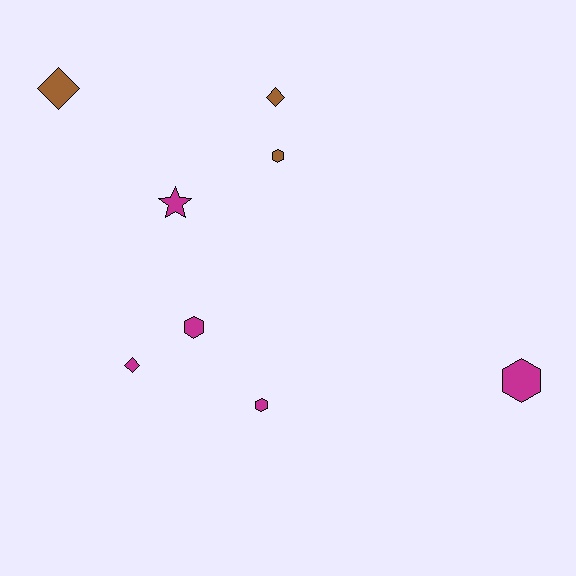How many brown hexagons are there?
There is 1 brown hexagon.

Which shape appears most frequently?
Hexagon, with 4 objects.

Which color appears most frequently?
Magenta, with 5 objects.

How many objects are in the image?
There are 8 objects.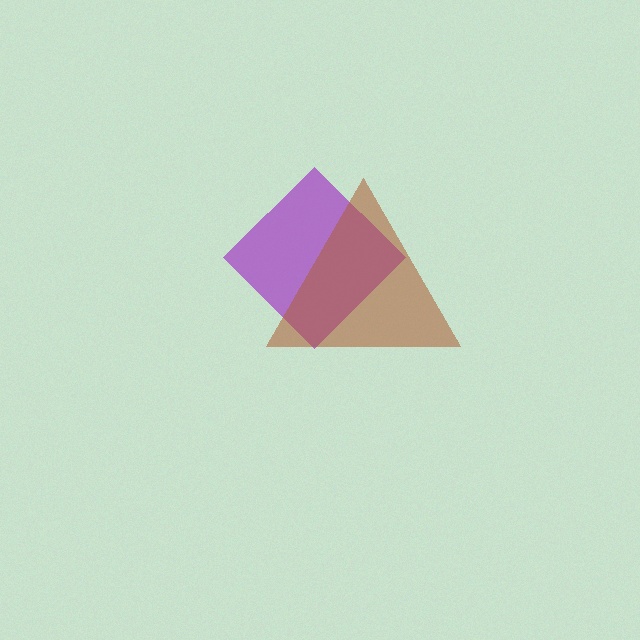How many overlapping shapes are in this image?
There are 2 overlapping shapes in the image.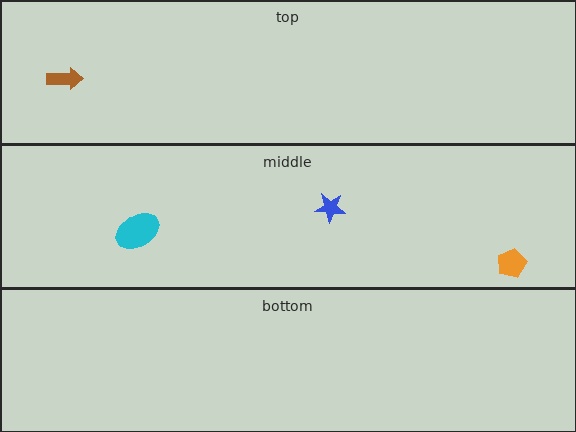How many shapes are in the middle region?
3.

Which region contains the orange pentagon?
The middle region.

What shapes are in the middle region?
The cyan ellipse, the orange pentagon, the blue star.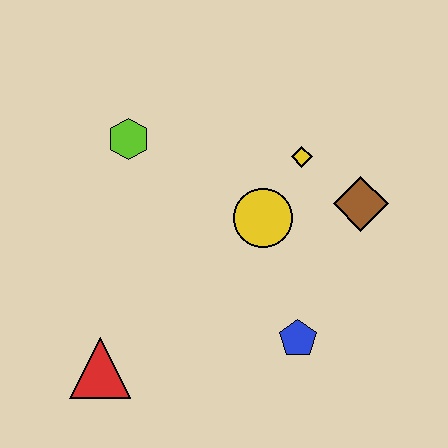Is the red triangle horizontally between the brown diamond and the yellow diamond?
No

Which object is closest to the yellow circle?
The yellow diamond is closest to the yellow circle.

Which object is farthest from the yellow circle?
The red triangle is farthest from the yellow circle.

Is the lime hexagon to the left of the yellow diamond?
Yes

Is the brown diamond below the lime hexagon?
Yes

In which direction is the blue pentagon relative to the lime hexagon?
The blue pentagon is below the lime hexagon.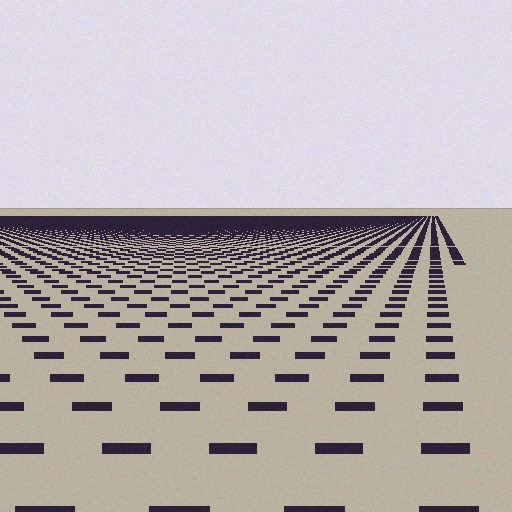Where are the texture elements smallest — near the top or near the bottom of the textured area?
Near the top.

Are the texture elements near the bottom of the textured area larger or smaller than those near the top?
Larger. Near the bottom, elements are closer to the viewer and appear at a bigger on-screen size.